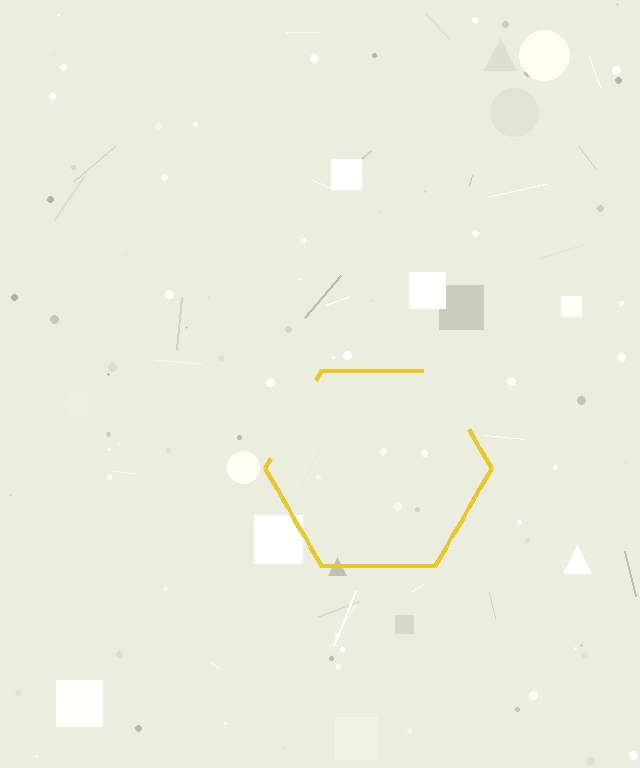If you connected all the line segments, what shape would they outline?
They would outline a hexagon.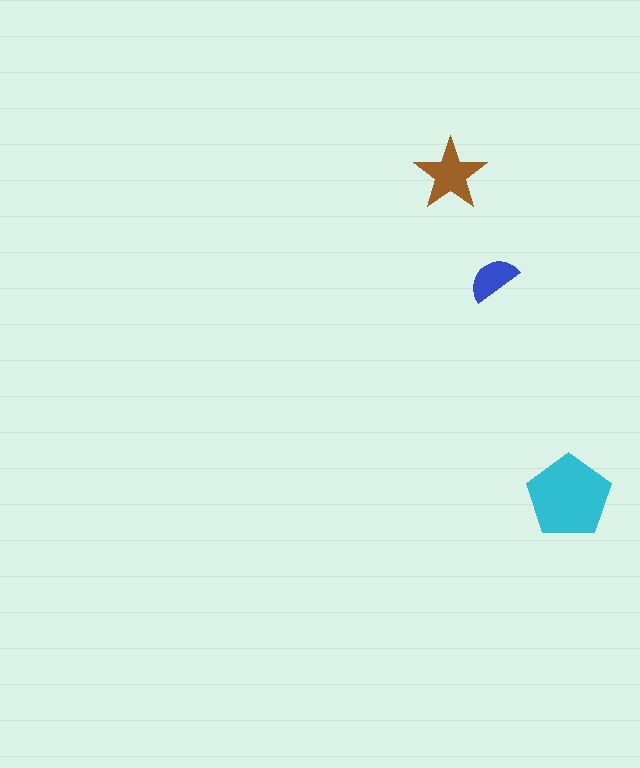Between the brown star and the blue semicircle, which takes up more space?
The brown star.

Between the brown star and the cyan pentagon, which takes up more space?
The cyan pentagon.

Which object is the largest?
The cyan pentagon.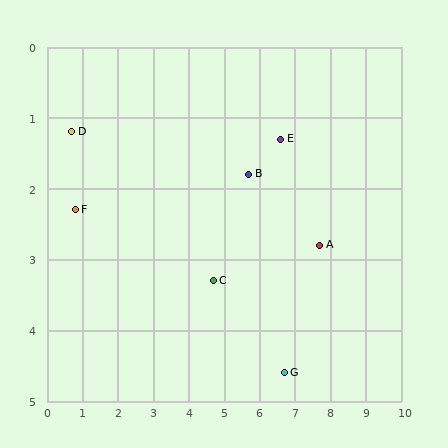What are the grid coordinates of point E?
Point E is at approximately (6.6, 1.3).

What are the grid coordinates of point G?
Point G is at approximately (6.7, 4.6).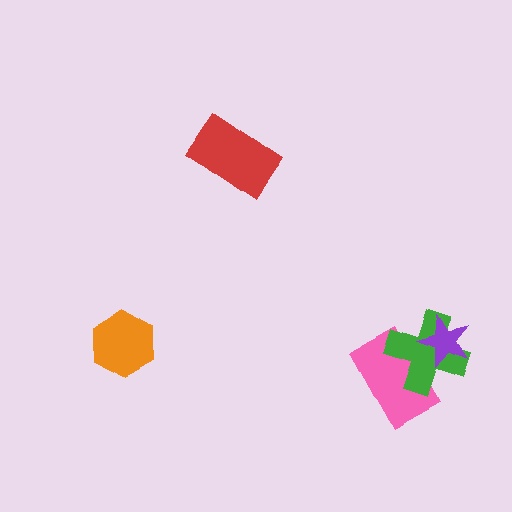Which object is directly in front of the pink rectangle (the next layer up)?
The green cross is directly in front of the pink rectangle.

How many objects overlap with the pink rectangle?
2 objects overlap with the pink rectangle.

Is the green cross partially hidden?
Yes, it is partially covered by another shape.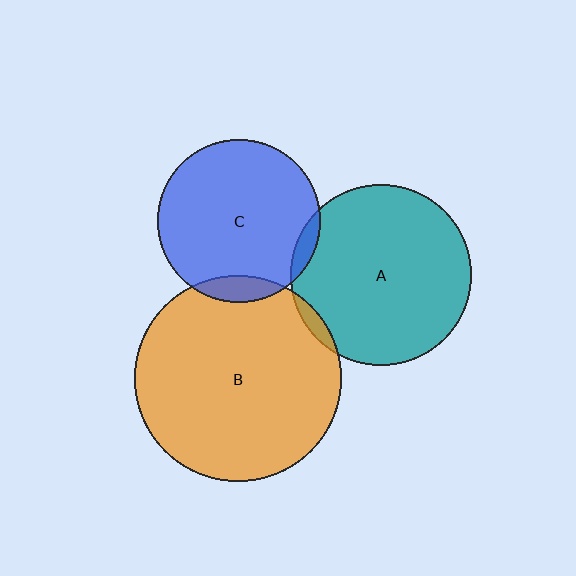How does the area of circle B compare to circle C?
Approximately 1.6 times.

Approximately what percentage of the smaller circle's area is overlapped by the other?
Approximately 5%.